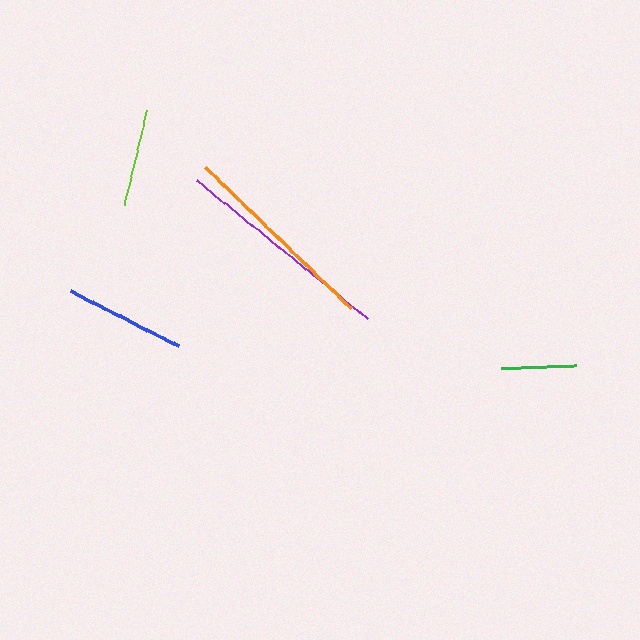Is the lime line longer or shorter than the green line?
The lime line is longer than the green line.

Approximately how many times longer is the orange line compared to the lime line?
The orange line is approximately 2.1 times the length of the lime line.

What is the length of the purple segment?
The purple segment is approximately 221 pixels long.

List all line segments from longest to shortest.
From longest to shortest: purple, orange, blue, lime, green.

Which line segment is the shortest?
The green line is the shortest at approximately 74 pixels.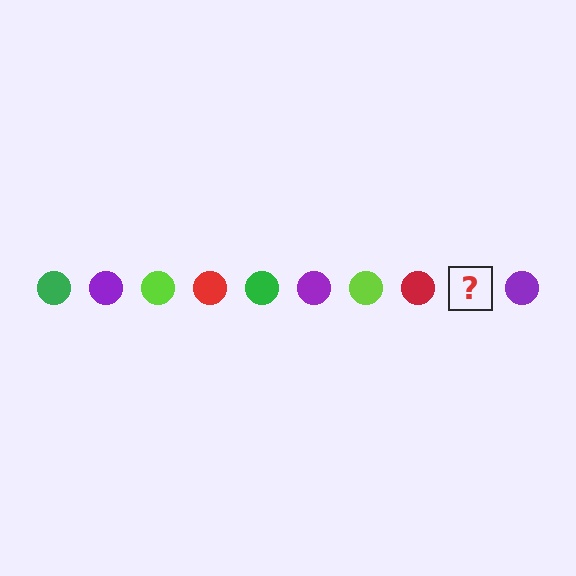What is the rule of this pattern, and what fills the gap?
The rule is that the pattern cycles through green, purple, lime, red circles. The gap should be filled with a green circle.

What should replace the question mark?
The question mark should be replaced with a green circle.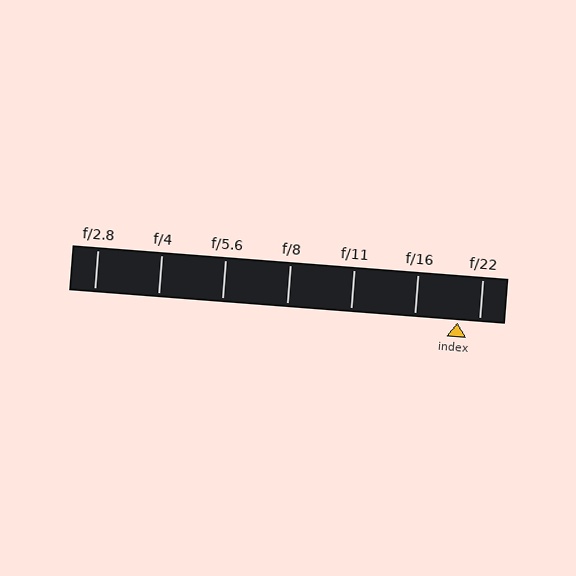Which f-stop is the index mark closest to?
The index mark is closest to f/22.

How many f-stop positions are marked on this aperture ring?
There are 7 f-stop positions marked.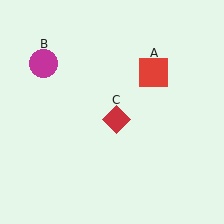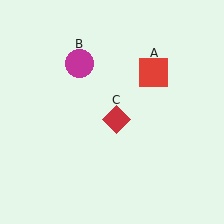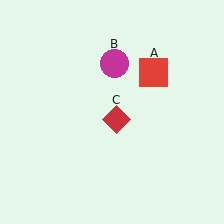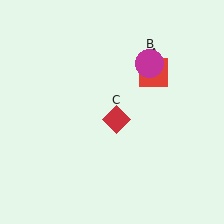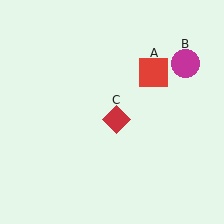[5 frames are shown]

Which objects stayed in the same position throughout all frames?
Red square (object A) and red diamond (object C) remained stationary.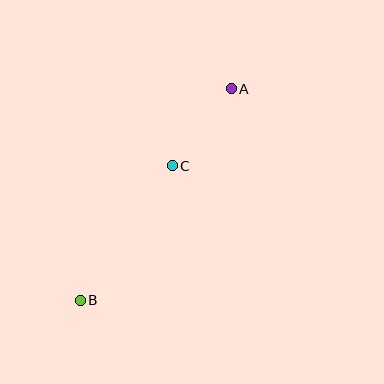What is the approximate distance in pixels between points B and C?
The distance between B and C is approximately 163 pixels.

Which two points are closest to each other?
Points A and C are closest to each other.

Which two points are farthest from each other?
Points A and B are farthest from each other.